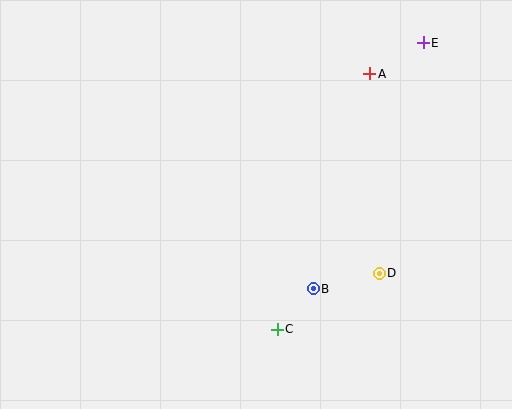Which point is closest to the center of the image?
Point B at (313, 289) is closest to the center.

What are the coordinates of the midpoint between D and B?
The midpoint between D and B is at (346, 281).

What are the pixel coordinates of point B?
Point B is at (313, 289).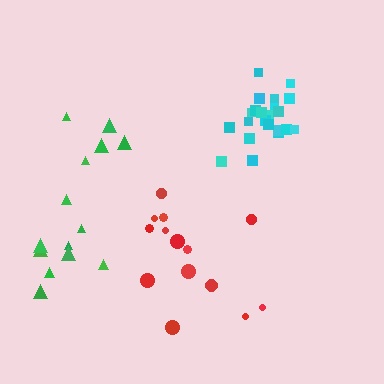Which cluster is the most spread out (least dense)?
Green.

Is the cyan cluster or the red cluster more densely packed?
Cyan.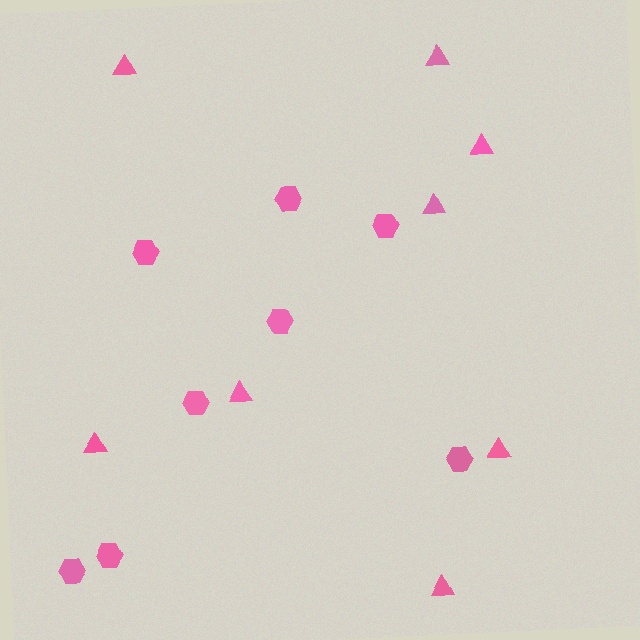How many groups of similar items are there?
There are 2 groups: one group of triangles (8) and one group of hexagons (8).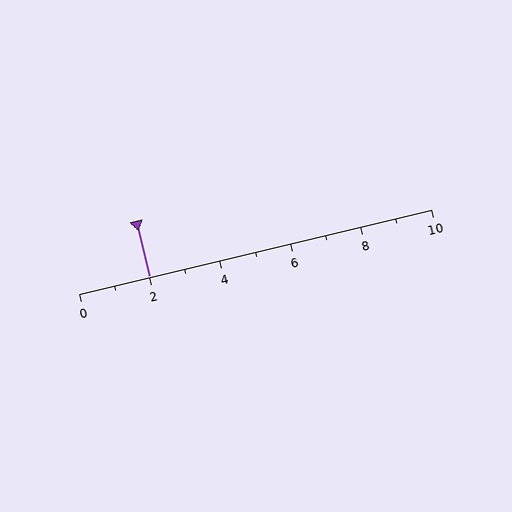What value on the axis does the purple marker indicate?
The marker indicates approximately 2.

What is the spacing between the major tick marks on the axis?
The major ticks are spaced 2 apart.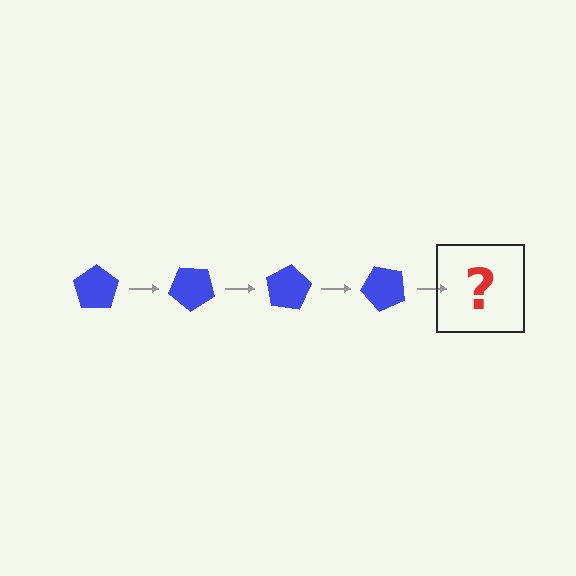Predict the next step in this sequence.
The next step is a blue pentagon rotated 160 degrees.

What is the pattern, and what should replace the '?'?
The pattern is that the pentagon rotates 40 degrees each step. The '?' should be a blue pentagon rotated 160 degrees.